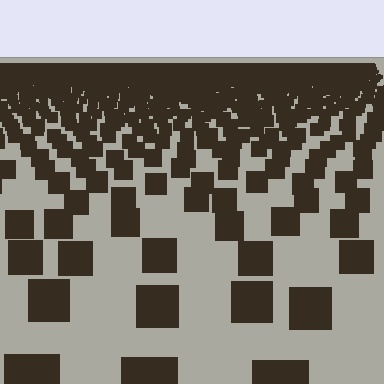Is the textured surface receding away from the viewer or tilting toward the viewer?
The surface is receding away from the viewer. Texture elements get smaller and denser toward the top.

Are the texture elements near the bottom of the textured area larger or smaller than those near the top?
Larger. Near the bottom, elements are closer to the viewer and appear at a bigger on-screen size.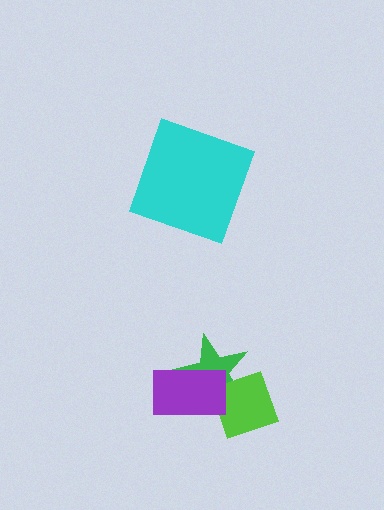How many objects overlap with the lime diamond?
2 objects overlap with the lime diamond.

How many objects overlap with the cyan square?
0 objects overlap with the cyan square.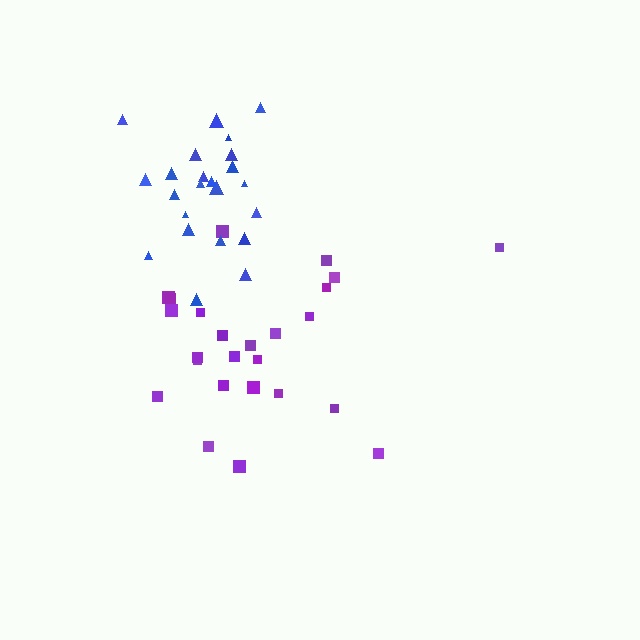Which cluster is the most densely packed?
Blue.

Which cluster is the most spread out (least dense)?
Purple.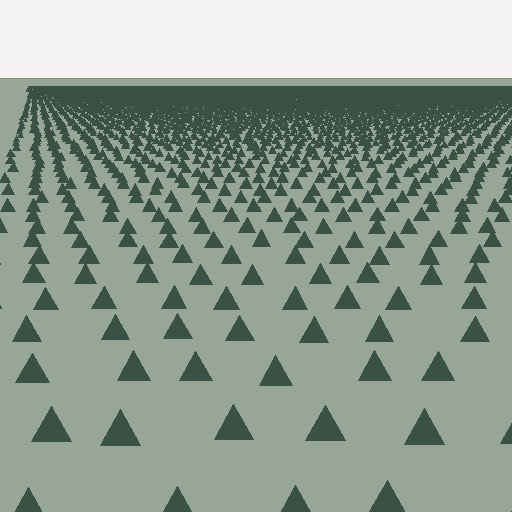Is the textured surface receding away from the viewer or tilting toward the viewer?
The surface is receding away from the viewer. Texture elements get smaller and denser toward the top.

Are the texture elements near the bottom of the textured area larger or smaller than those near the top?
Larger. Near the bottom, elements are closer to the viewer and appear at a bigger on-screen size.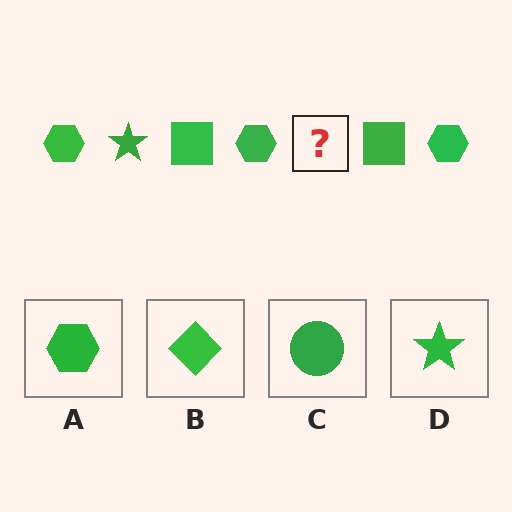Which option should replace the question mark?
Option D.